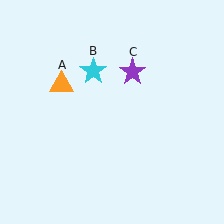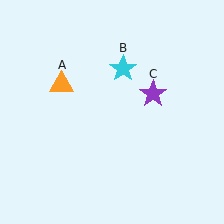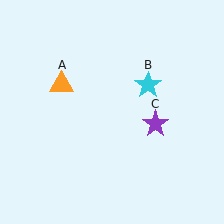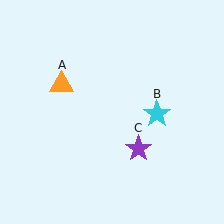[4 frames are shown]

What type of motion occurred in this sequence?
The cyan star (object B), purple star (object C) rotated clockwise around the center of the scene.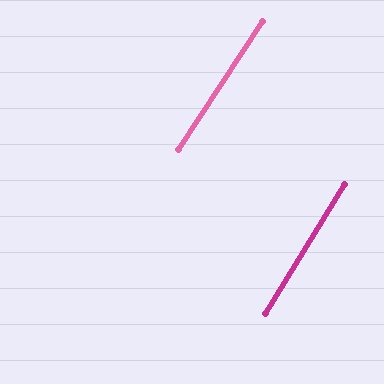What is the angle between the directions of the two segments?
Approximately 2 degrees.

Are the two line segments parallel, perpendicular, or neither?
Parallel — their directions differ by only 1.5°.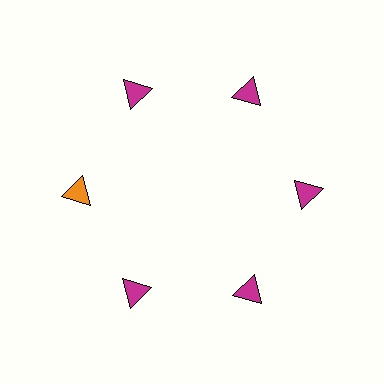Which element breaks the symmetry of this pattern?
The orange triangle at roughly the 9 o'clock position breaks the symmetry. All other shapes are magenta triangles.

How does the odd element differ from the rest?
It has a different color: orange instead of magenta.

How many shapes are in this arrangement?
There are 6 shapes arranged in a ring pattern.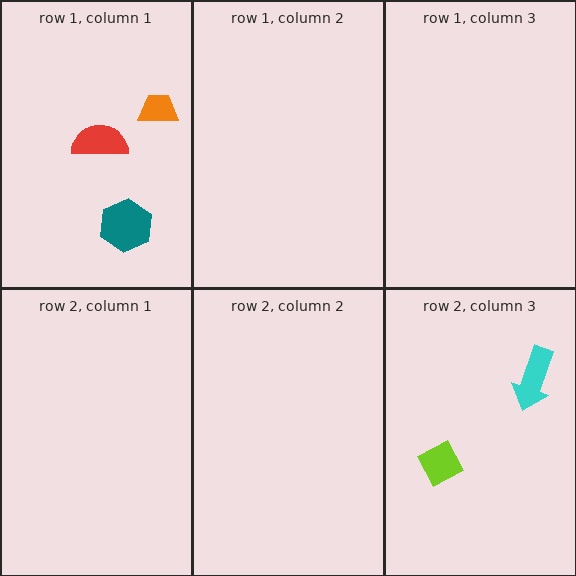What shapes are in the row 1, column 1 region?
The red semicircle, the teal hexagon, the orange trapezoid.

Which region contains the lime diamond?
The row 2, column 3 region.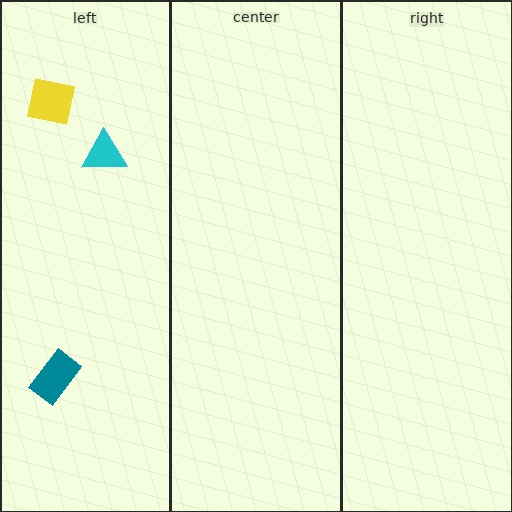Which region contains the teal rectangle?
The left region.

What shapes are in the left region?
The yellow square, the cyan triangle, the teal rectangle.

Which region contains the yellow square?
The left region.